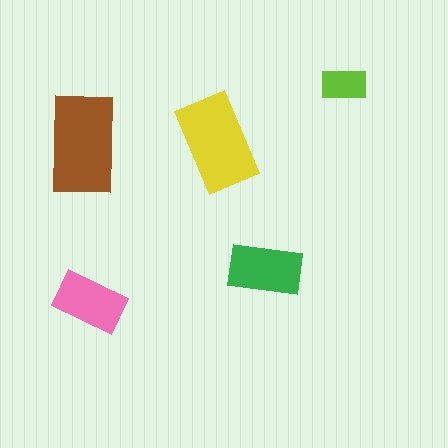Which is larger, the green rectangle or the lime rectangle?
The green one.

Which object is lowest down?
The pink rectangle is bottommost.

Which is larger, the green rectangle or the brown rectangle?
The brown one.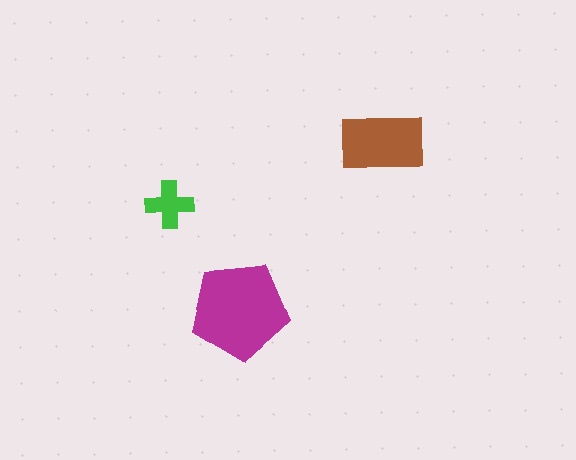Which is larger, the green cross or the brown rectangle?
The brown rectangle.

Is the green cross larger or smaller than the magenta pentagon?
Smaller.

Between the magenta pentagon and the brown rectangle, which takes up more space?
The magenta pentagon.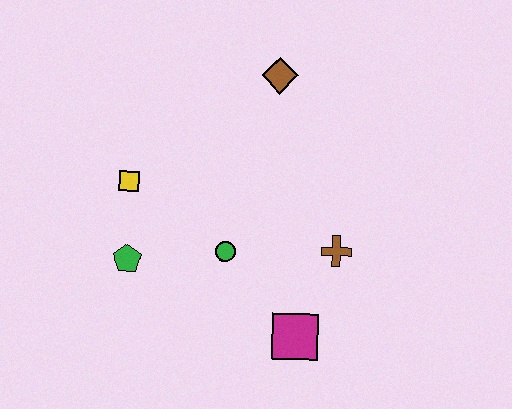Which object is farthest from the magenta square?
The brown diamond is farthest from the magenta square.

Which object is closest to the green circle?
The green pentagon is closest to the green circle.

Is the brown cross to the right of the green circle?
Yes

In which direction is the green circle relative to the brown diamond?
The green circle is below the brown diamond.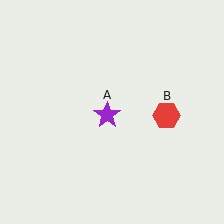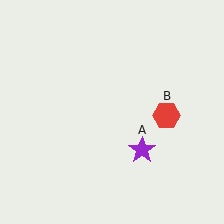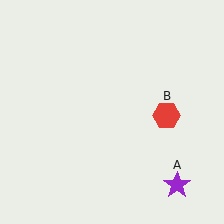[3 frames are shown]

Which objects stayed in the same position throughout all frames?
Red hexagon (object B) remained stationary.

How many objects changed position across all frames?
1 object changed position: purple star (object A).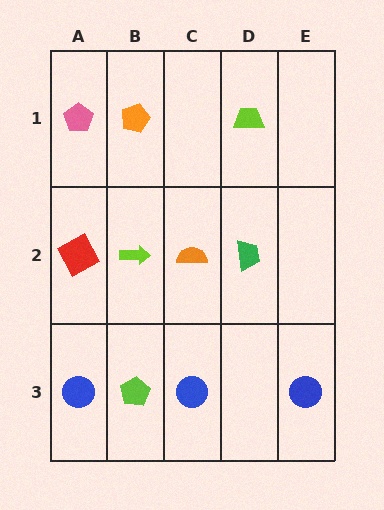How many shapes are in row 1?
3 shapes.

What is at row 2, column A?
A red square.